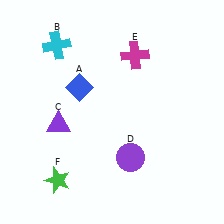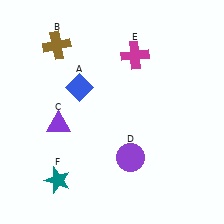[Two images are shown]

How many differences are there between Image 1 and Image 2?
There are 2 differences between the two images.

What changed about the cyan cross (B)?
In Image 1, B is cyan. In Image 2, it changed to brown.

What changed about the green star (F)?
In Image 1, F is green. In Image 2, it changed to teal.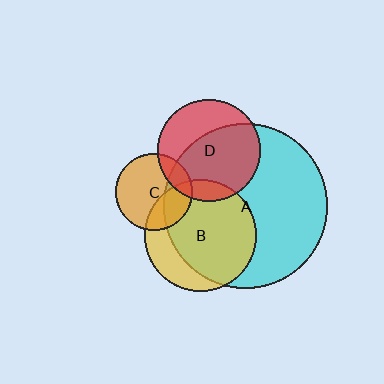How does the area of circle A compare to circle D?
Approximately 2.6 times.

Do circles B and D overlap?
Yes.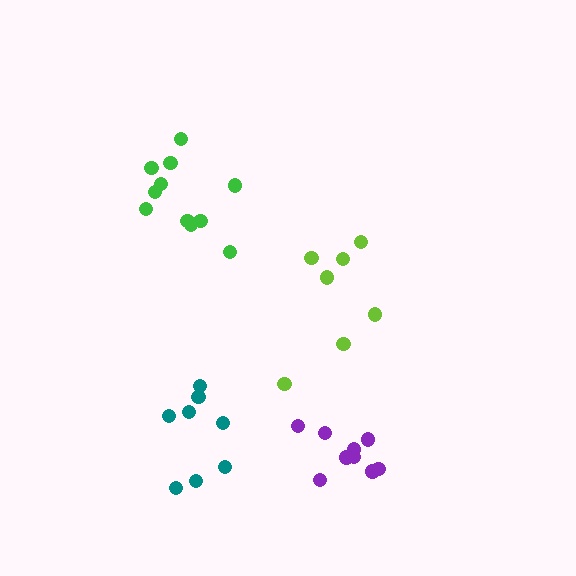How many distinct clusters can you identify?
There are 4 distinct clusters.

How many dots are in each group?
Group 1: 8 dots, Group 2: 7 dots, Group 3: 9 dots, Group 4: 11 dots (35 total).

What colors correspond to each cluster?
The clusters are colored: teal, lime, purple, green.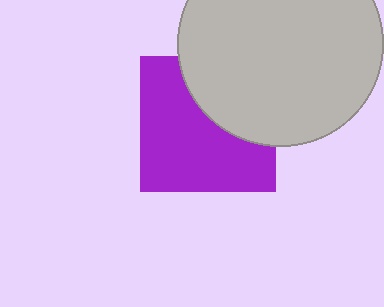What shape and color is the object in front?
The object in front is a light gray circle.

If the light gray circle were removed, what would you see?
You would see the complete purple square.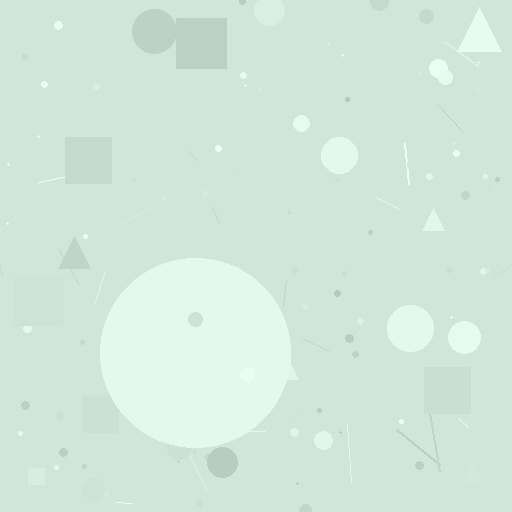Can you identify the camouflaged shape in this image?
The camouflaged shape is a circle.